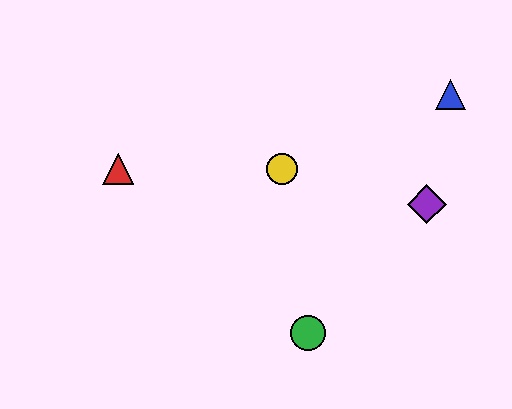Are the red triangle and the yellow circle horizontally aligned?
Yes, both are at y≈169.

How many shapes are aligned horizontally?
2 shapes (the red triangle, the yellow circle) are aligned horizontally.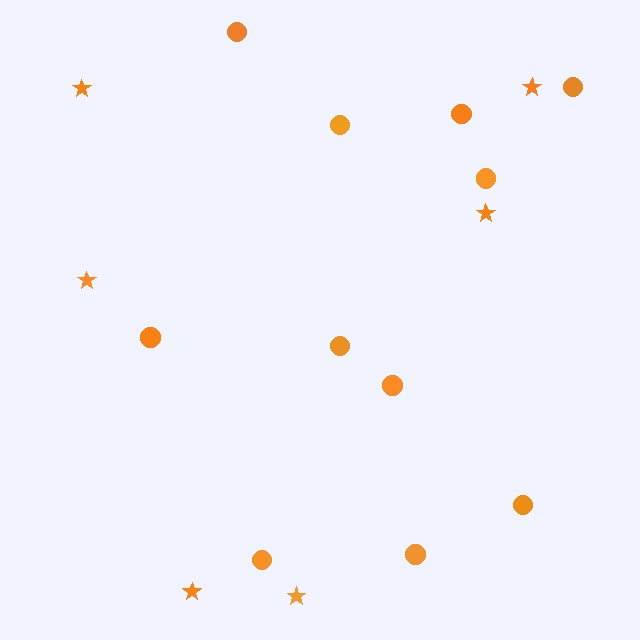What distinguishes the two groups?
There are 2 groups: one group of stars (6) and one group of circles (11).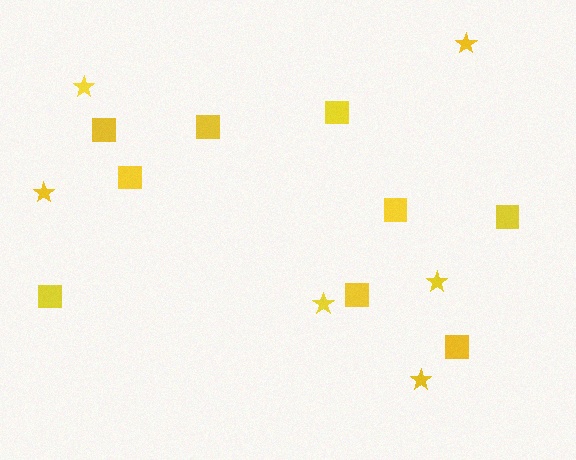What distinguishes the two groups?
There are 2 groups: one group of squares (9) and one group of stars (6).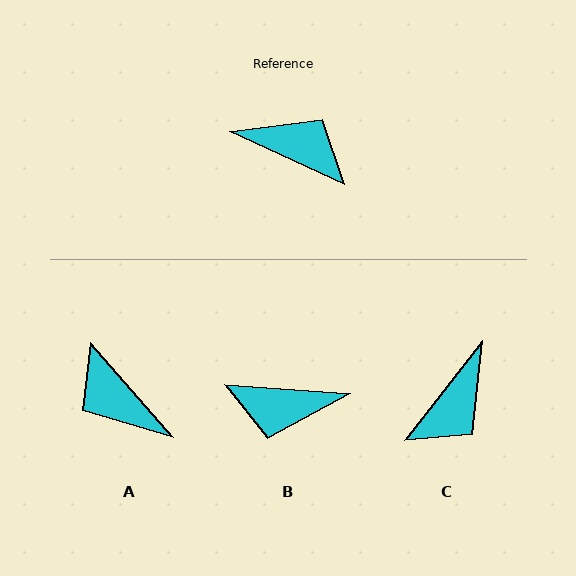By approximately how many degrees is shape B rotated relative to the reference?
Approximately 159 degrees clockwise.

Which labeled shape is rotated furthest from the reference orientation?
B, about 159 degrees away.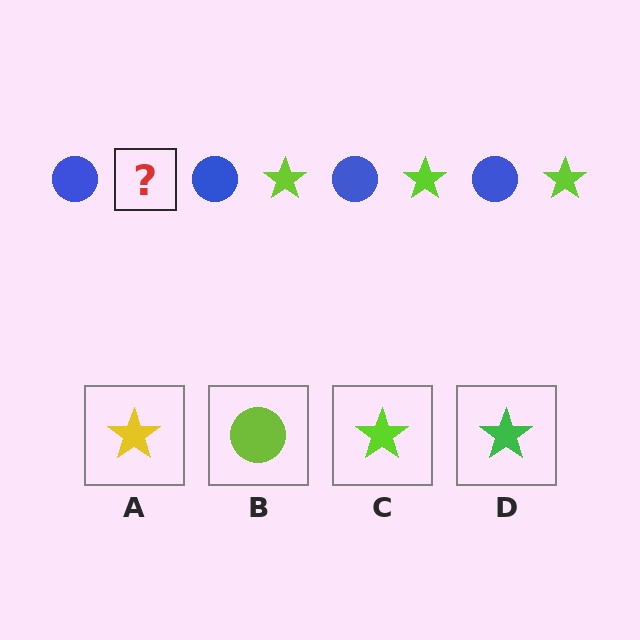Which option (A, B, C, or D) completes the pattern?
C.